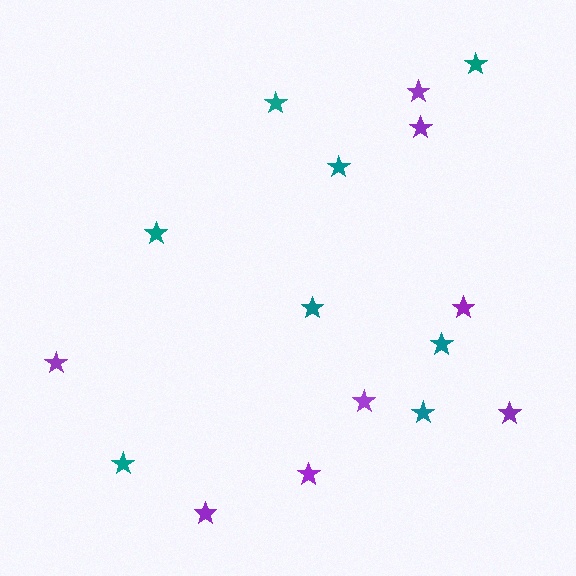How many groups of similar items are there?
There are 2 groups: one group of purple stars (8) and one group of teal stars (8).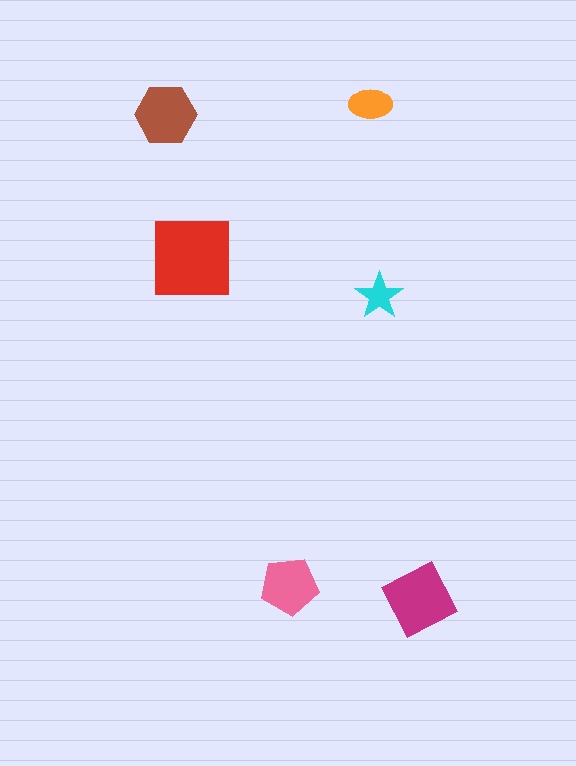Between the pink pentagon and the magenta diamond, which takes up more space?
The magenta diamond.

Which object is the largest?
The red square.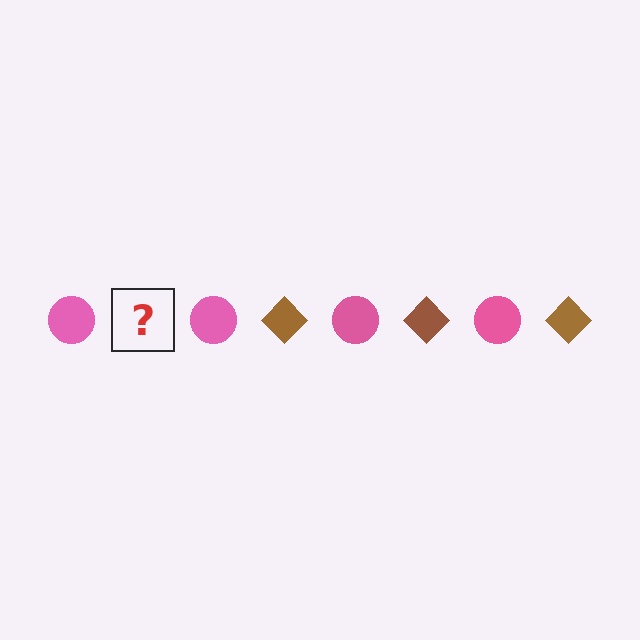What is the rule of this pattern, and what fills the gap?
The rule is that the pattern alternates between pink circle and brown diamond. The gap should be filled with a brown diamond.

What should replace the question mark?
The question mark should be replaced with a brown diamond.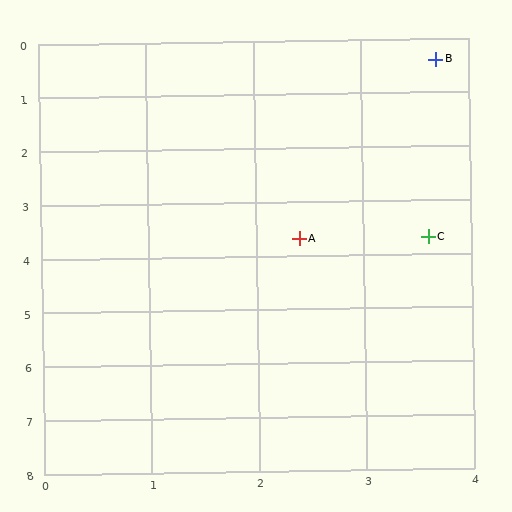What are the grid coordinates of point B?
Point B is at approximately (3.7, 0.4).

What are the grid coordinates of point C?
Point C is at approximately (3.6, 3.7).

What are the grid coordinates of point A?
Point A is at approximately (2.4, 3.7).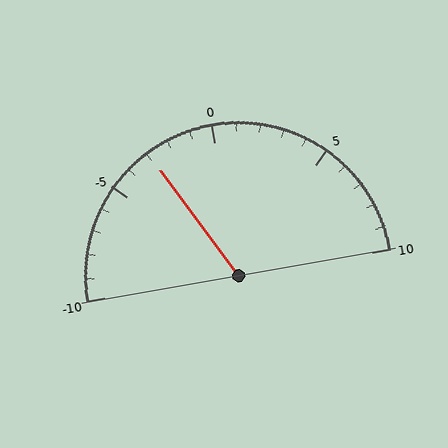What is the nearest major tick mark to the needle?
The nearest major tick mark is -5.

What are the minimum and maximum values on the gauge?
The gauge ranges from -10 to 10.